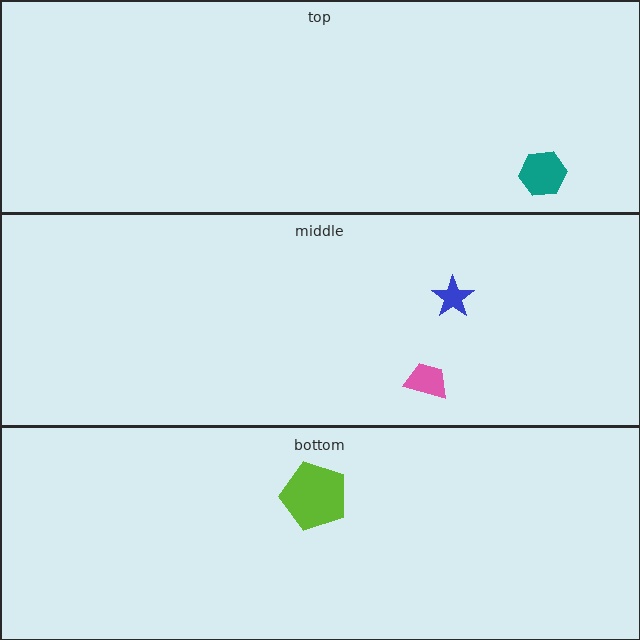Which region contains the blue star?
The middle region.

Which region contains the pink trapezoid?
The middle region.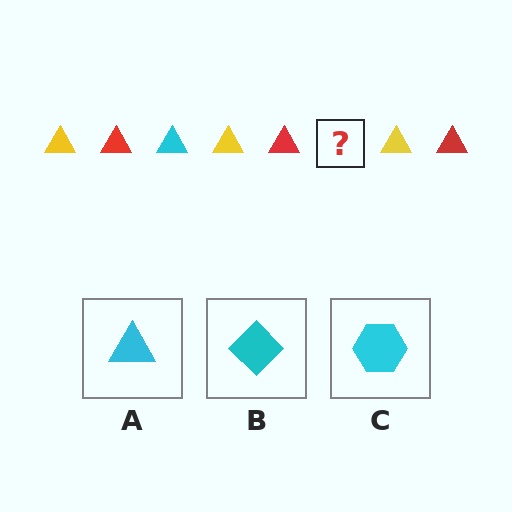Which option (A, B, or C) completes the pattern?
A.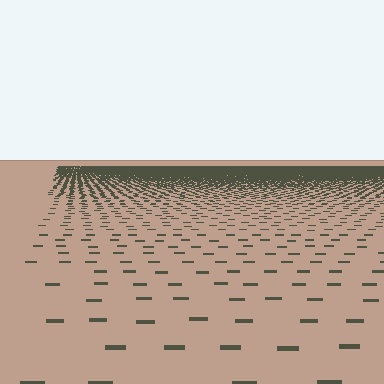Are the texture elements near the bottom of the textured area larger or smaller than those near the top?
Larger. Near the bottom, elements are closer to the viewer and appear at a bigger on-screen size.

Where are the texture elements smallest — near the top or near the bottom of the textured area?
Near the top.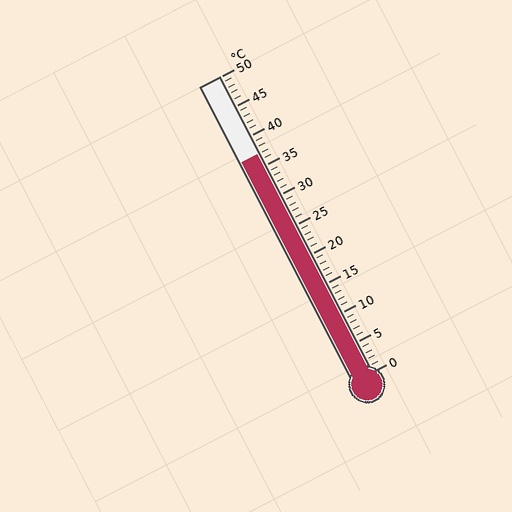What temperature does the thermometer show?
The thermometer shows approximately 37°C.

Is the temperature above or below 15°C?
The temperature is above 15°C.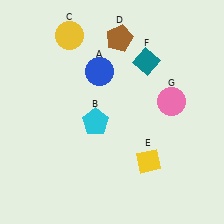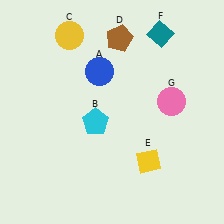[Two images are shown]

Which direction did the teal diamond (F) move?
The teal diamond (F) moved up.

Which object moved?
The teal diamond (F) moved up.